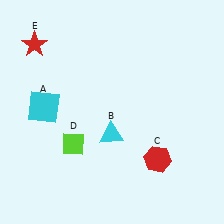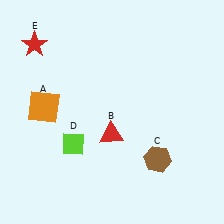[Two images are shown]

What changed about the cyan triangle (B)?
In Image 1, B is cyan. In Image 2, it changed to red.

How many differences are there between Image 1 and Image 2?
There are 3 differences between the two images.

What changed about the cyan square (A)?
In Image 1, A is cyan. In Image 2, it changed to orange.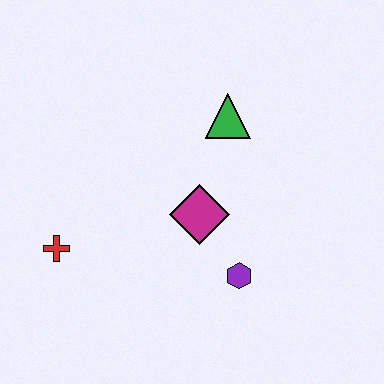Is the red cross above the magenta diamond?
No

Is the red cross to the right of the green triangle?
No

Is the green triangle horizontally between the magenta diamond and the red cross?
No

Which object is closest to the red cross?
The magenta diamond is closest to the red cross.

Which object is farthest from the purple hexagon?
The red cross is farthest from the purple hexagon.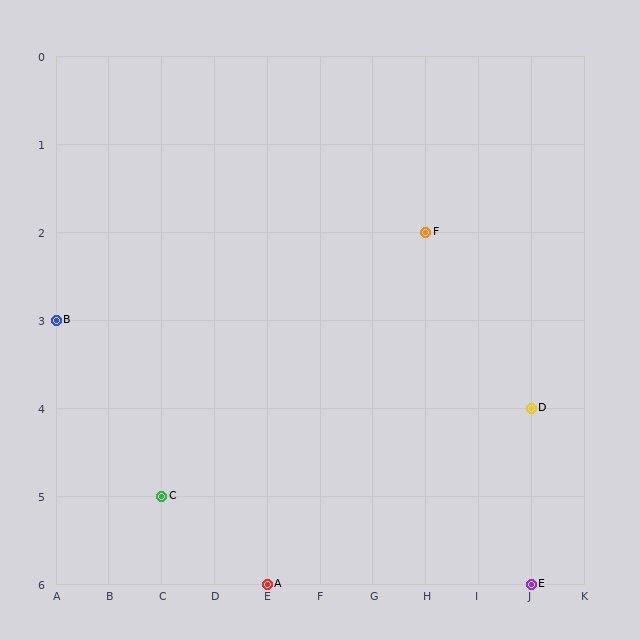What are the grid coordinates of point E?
Point E is at grid coordinates (J, 6).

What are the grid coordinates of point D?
Point D is at grid coordinates (J, 4).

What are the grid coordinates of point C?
Point C is at grid coordinates (C, 5).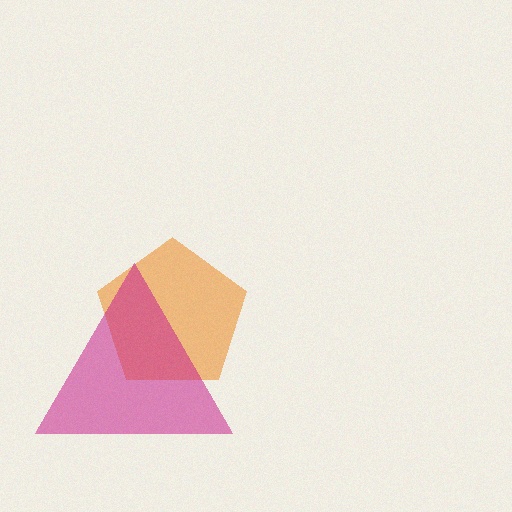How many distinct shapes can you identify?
There are 2 distinct shapes: an orange pentagon, a magenta triangle.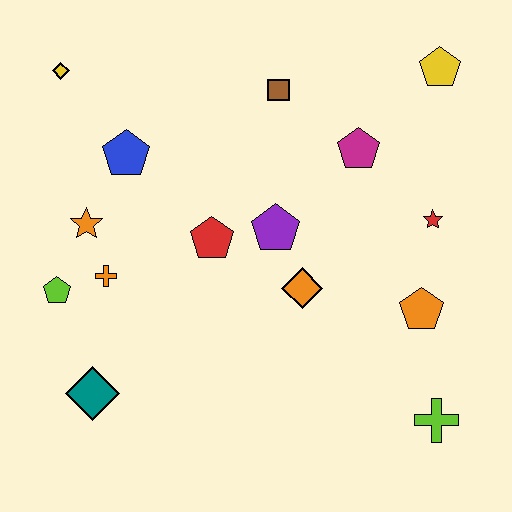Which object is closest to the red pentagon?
The purple pentagon is closest to the red pentagon.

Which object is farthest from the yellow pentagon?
The teal diamond is farthest from the yellow pentagon.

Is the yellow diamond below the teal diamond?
No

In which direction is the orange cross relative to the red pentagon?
The orange cross is to the left of the red pentagon.